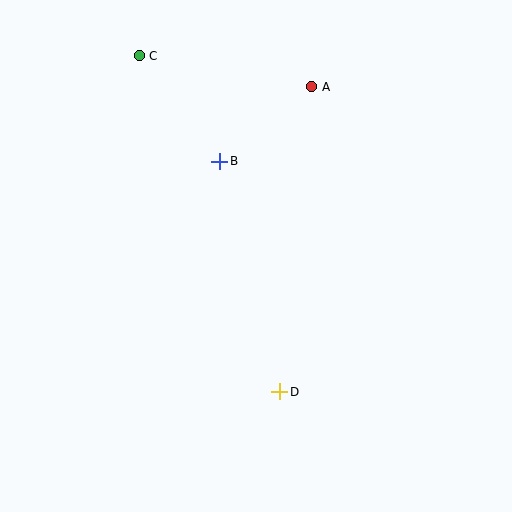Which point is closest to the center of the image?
Point B at (220, 161) is closest to the center.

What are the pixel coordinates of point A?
Point A is at (312, 87).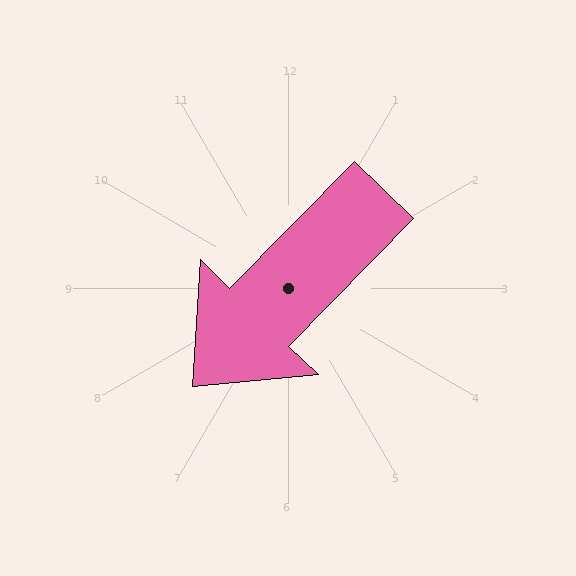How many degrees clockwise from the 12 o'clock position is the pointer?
Approximately 224 degrees.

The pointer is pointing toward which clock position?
Roughly 7 o'clock.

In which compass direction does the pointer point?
Southwest.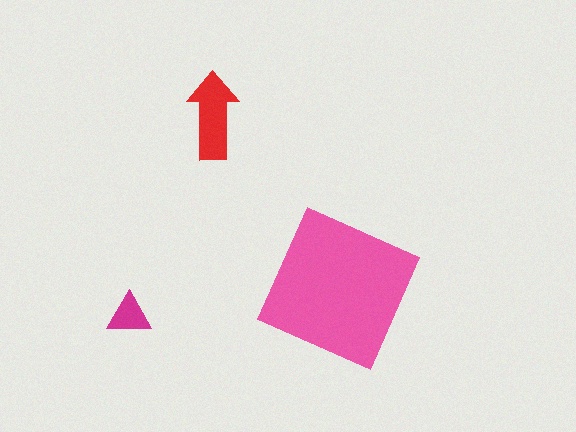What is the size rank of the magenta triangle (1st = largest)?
3rd.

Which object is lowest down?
The magenta triangle is bottommost.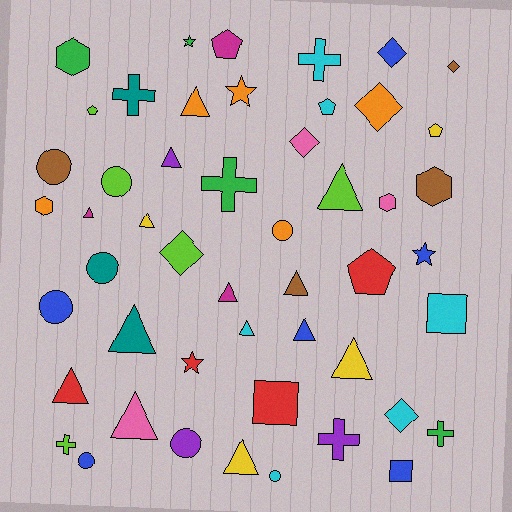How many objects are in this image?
There are 50 objects.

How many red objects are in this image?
There are 4 red objects.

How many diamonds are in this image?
There are 6 diamonds.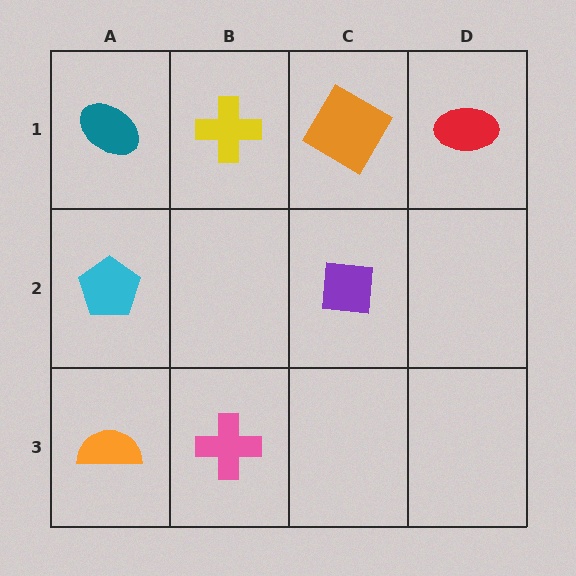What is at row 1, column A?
A teal ellipse.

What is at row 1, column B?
A yellow cross.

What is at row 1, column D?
A red ellipse.